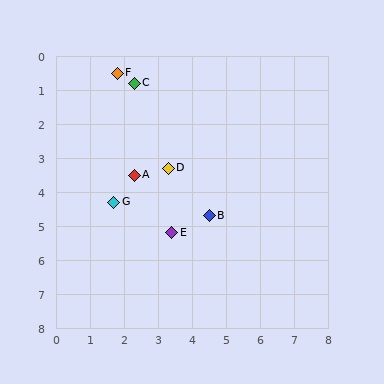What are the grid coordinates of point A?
Point A is at approximately (2.3, 3.5).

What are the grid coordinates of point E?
Point E is at approximately (3.4, 5.2).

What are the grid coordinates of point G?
Point G is at approximately (1.7, 4.3).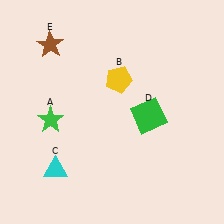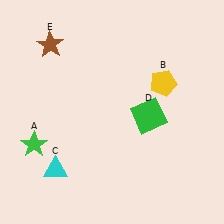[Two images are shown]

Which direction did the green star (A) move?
The green star (A) moved down.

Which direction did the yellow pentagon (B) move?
The yellow pentagon (B) moved right.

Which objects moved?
The objects that moved are: the green star (A), the yellow pentagon (B).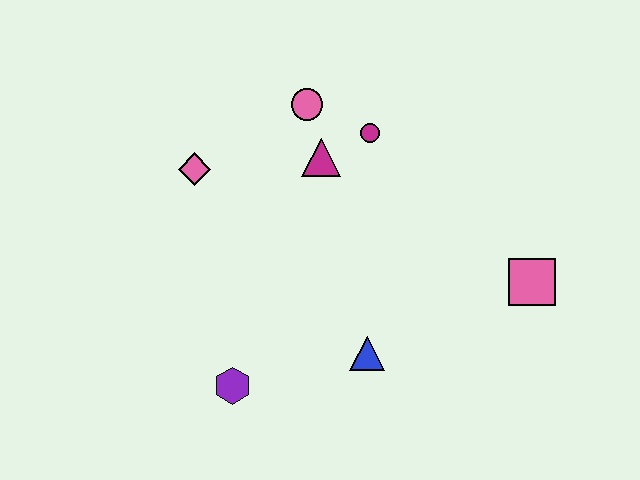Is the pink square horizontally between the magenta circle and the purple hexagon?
No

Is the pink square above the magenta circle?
No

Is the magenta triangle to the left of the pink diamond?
No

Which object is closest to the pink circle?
The magenta triangle is closest to the pink circle.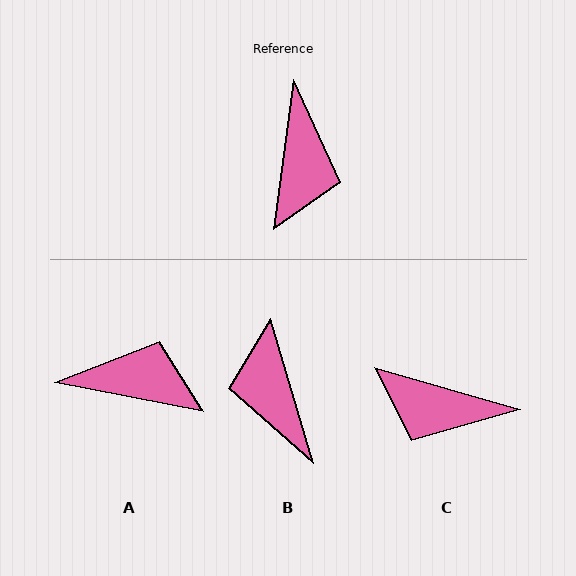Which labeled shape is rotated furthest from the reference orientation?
B, about 156 degrees away.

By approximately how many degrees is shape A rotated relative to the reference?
Approximately 87 degrees counter-clockwise.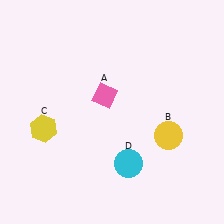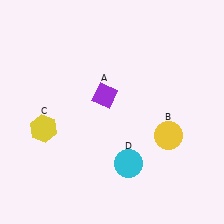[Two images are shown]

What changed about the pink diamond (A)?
In Image 1, A is pink. In Image 2, it changed to purple.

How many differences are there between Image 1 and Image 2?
There is 1 difference between the two images.